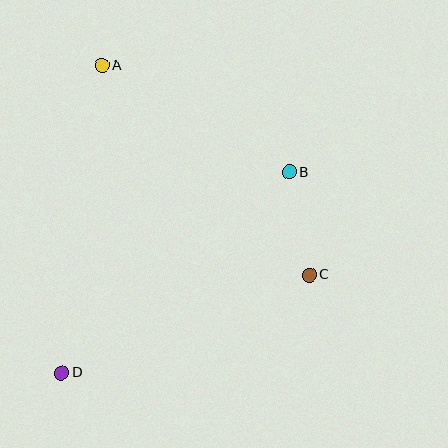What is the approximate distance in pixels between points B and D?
The distance between B and D is approximately 303 pixels.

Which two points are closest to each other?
Points B and C are closest to each other.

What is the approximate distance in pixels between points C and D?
The distance between C and D is approximately 266 pixels.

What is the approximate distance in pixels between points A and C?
The distance between A and C is approximately 295 pixels.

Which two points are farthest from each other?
Points A and D are farthest from each other.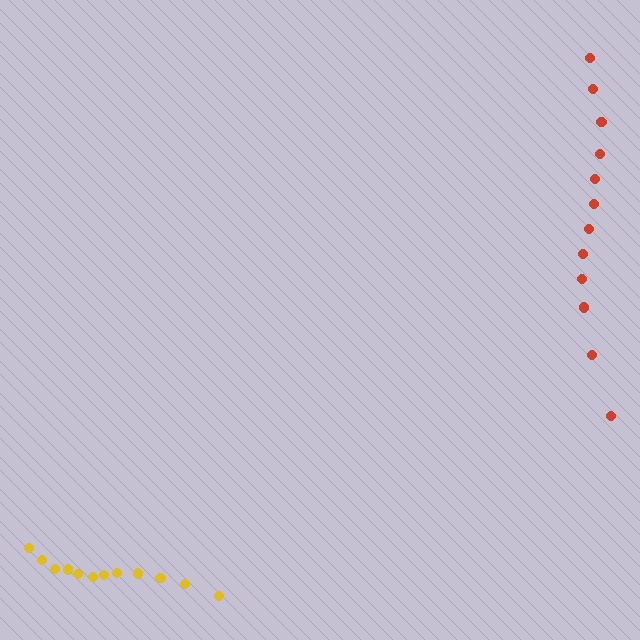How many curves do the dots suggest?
There are 2 distinct paths.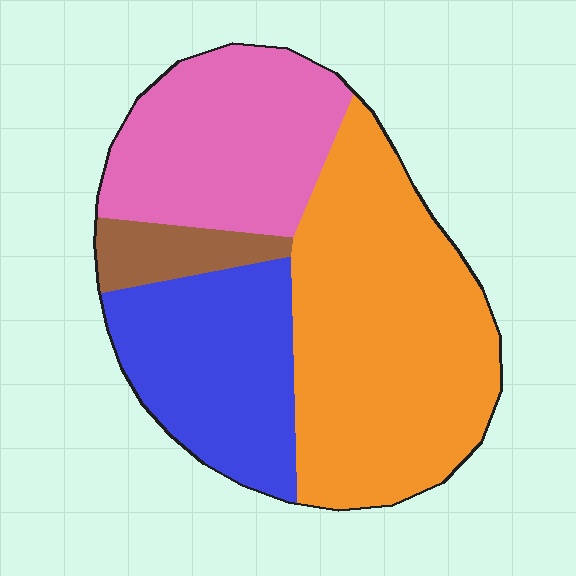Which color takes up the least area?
Brown, at roughly 5%.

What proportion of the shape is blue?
Blue takes up between a sixth and a third of the shape.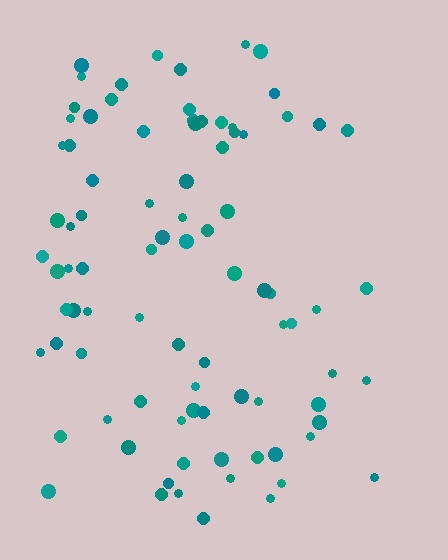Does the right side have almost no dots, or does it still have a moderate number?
Still a moderate number, just noticeably fewer than the left.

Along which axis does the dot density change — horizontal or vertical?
Horizontal.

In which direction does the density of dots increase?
From right to left, with the left side densest.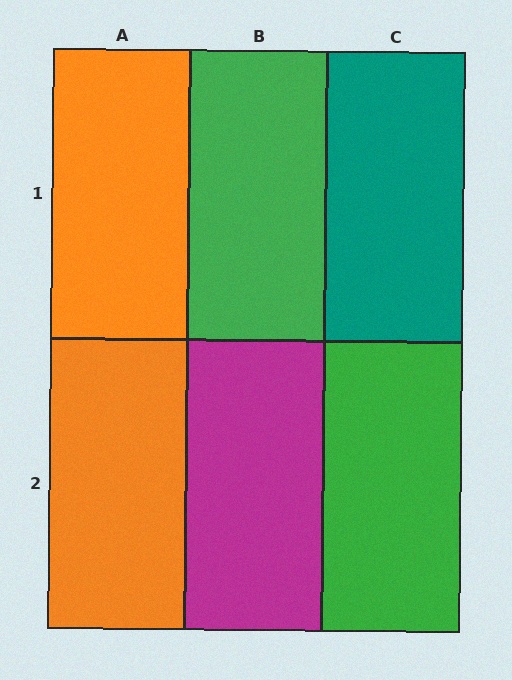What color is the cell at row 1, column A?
Orange.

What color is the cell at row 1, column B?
Green.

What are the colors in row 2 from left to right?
Orange, magenta, green.